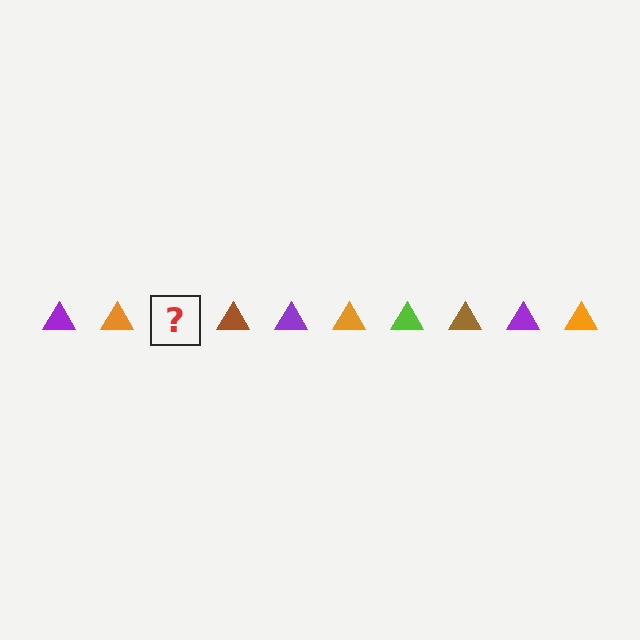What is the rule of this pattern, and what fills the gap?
The rule is that the pattern cycles through purple, orange, lime, brown triangles. The gap should be filled with a lime triangle.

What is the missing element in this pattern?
The missing element is a lime triangle.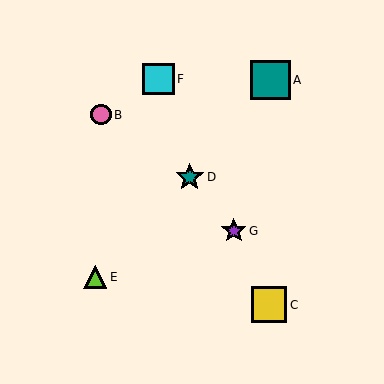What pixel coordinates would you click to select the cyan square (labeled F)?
Click at (158, 79) to select the cyan square F.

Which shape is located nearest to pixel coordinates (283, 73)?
The teal square (labeled A) at (271, 80) is nearest to that location.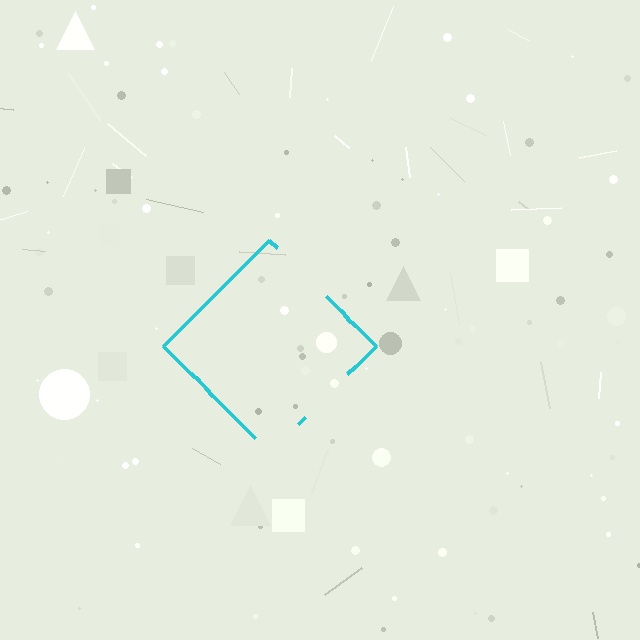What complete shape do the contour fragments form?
The contour fragments form a diamond.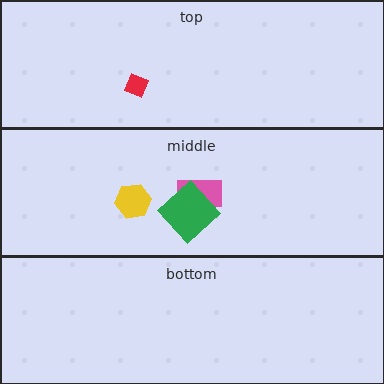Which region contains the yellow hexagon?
The middle region.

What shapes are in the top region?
The red diamond.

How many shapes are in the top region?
1.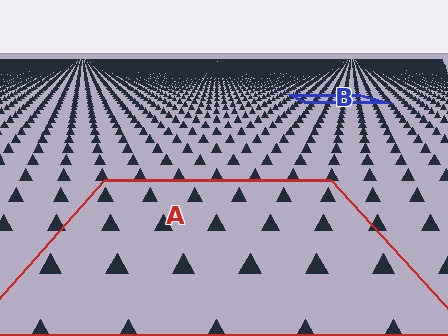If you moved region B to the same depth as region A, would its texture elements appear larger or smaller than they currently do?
They would appear larger. At a closer depth, the same texture elements are projected at a bigger on-screen size.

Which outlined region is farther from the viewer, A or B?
Region B is farther from the viewer — the texture elements inside it appear smaller and more densely packed.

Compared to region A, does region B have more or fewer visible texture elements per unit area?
Region B has more texture elements per unit area — they are packed more densely because it is farther away.